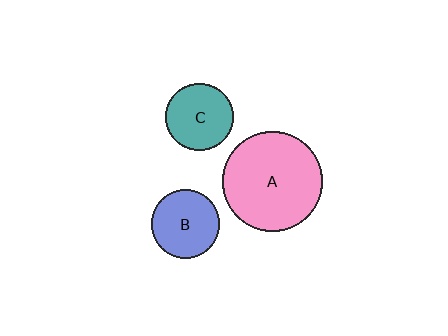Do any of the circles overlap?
No, none of the circles overlap.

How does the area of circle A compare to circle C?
Approximately 2.2 times.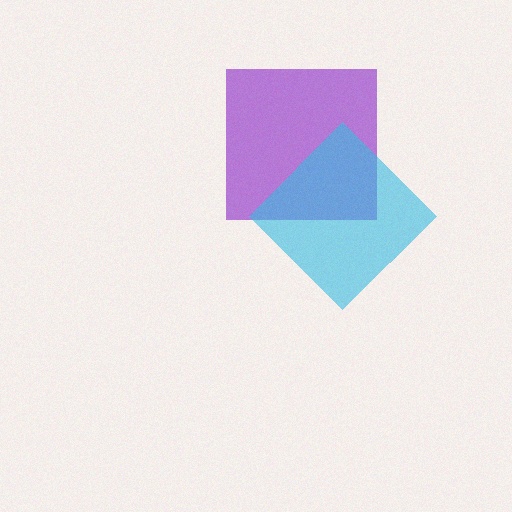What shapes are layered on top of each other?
The layered shapes are: a purple square, a cyan diamond.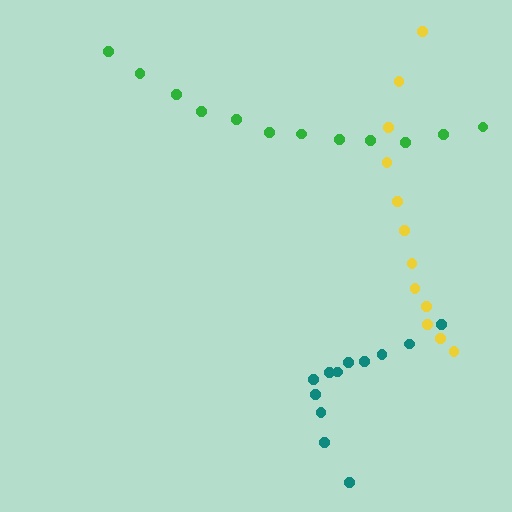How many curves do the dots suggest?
There are 3 distinct paths.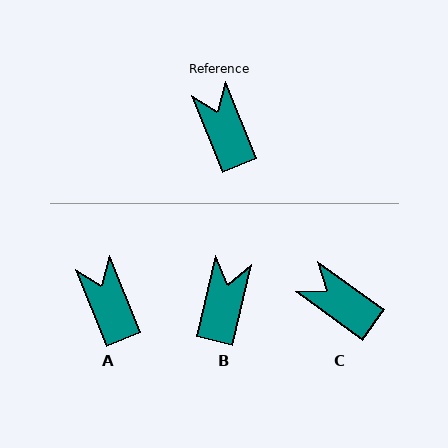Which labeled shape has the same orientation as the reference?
A.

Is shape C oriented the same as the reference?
No, it is off by about 32 degrees.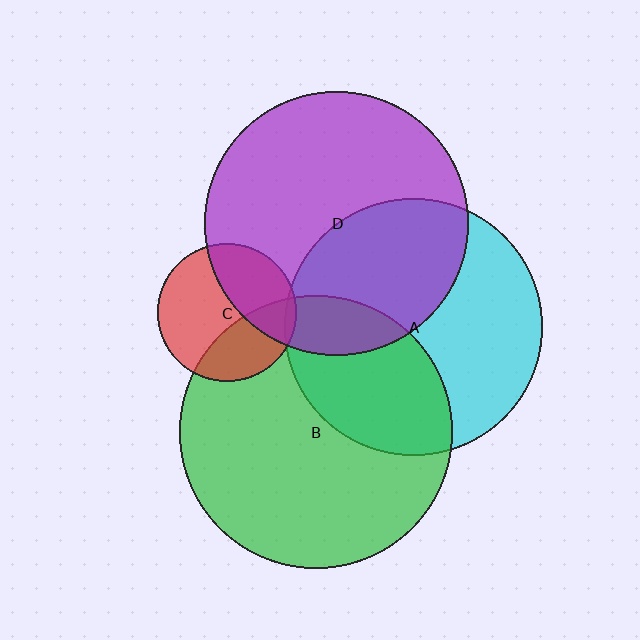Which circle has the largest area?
Circle B (green).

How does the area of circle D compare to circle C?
Approximately 3.6 times.